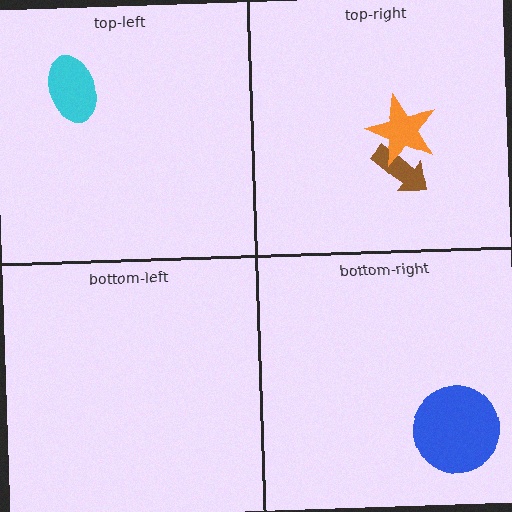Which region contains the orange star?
The top-right region.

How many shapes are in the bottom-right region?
1.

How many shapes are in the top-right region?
2.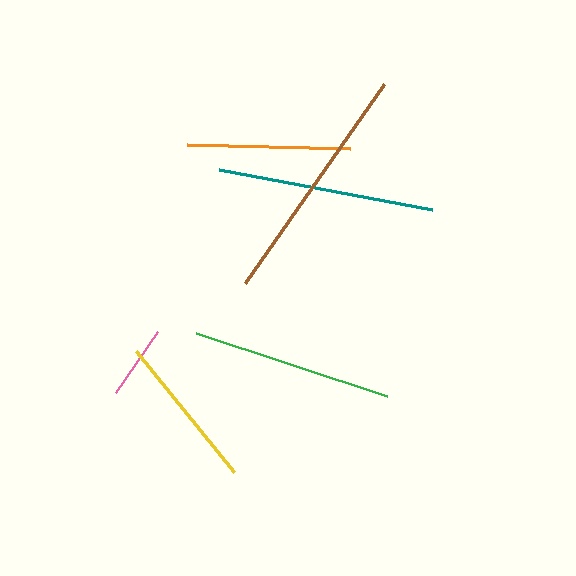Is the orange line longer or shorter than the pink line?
The orange line is longer than the pink line.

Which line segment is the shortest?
The pink line is the shortest at approximately 74 pixels.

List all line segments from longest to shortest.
From longest to shortest: brown, teal, green, orange, yellow, pink.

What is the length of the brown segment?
The brown segment is approximately 243 pixels long.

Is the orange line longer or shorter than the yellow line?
The orange line is longer than the yellow line.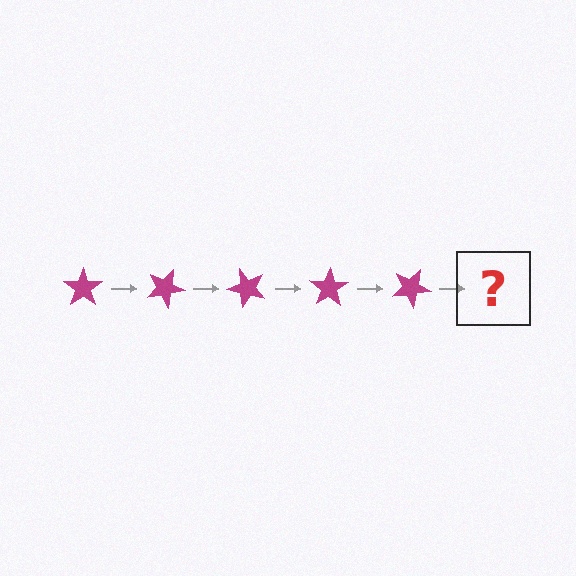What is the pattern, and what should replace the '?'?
The pattern is that the star rotates 25 degrees each step. The '?' should be a magenta star rotated 125 degrees.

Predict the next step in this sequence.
The next step is a magenta star rotated 125 degrees.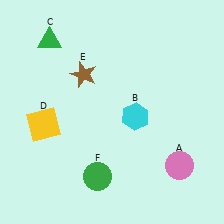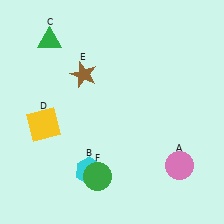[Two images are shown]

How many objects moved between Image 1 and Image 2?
1 object moved between the two images.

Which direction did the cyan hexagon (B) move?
The cyan hexagon (B) moved down.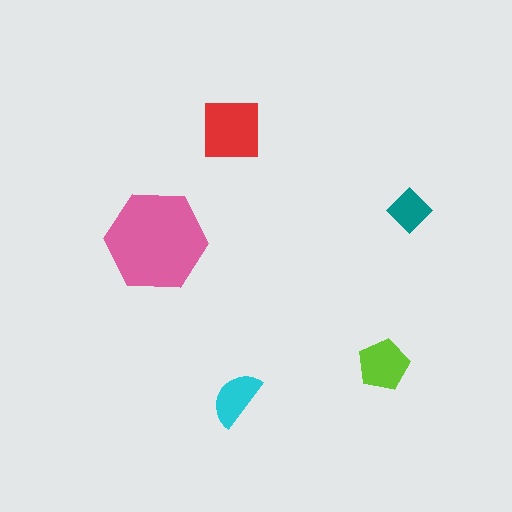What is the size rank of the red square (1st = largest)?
2nd.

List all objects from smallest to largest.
The teal diamond, the cyan semicircle, the lime pentagon, the red square, the pink hexagon.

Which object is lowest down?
The cyan semicircle is bottommost.